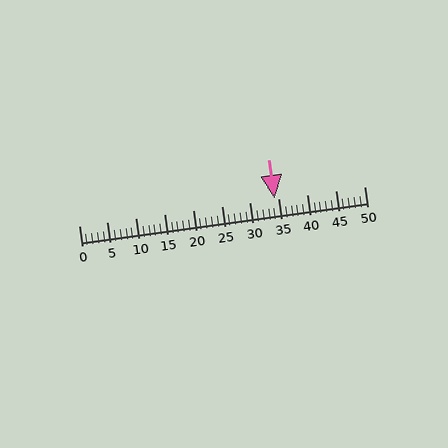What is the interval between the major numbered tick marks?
The major tick marks are spaced 5 units apart.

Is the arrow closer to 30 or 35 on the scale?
The arrow is closer to 35.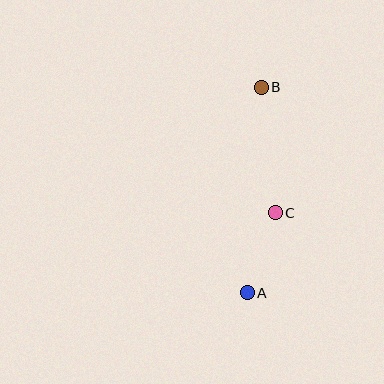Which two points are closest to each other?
Points A and C are closest to each other.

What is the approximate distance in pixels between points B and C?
The distance between B and C is approximately 126 pixels.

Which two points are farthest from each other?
Points A and B are farthest from each other.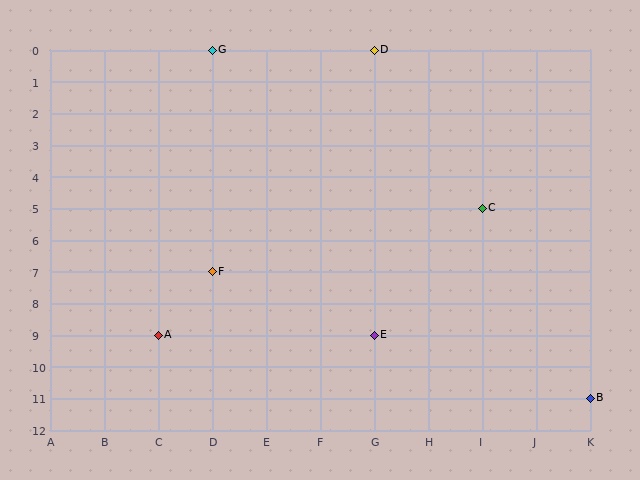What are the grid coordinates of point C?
Point C is at grid coordinates (I, 5).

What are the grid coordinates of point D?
Point D is at grid coordinates (G, 0).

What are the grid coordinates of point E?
Point E is at grid coordinates (G, 9).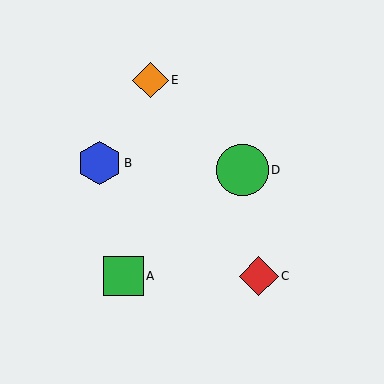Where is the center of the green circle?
The center of the green circle is at (242, 170).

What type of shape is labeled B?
Shape B is a blue hexagon.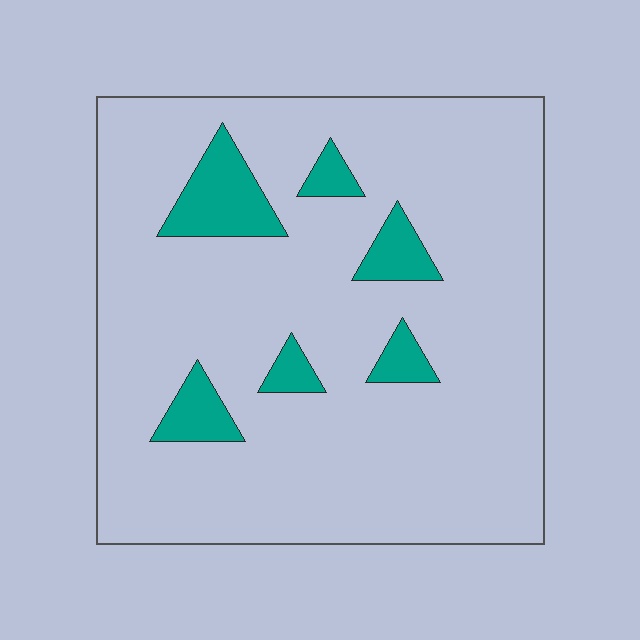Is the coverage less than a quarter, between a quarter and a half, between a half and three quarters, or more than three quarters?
Less than a quarter.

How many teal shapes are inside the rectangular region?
6.